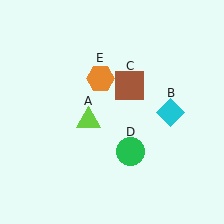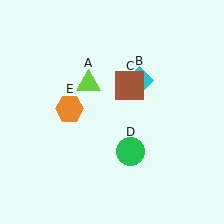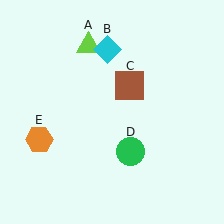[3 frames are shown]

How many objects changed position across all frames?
3 objects changed position: lime triangle (object A), cyan diamond (object B), orange hexagon (object E).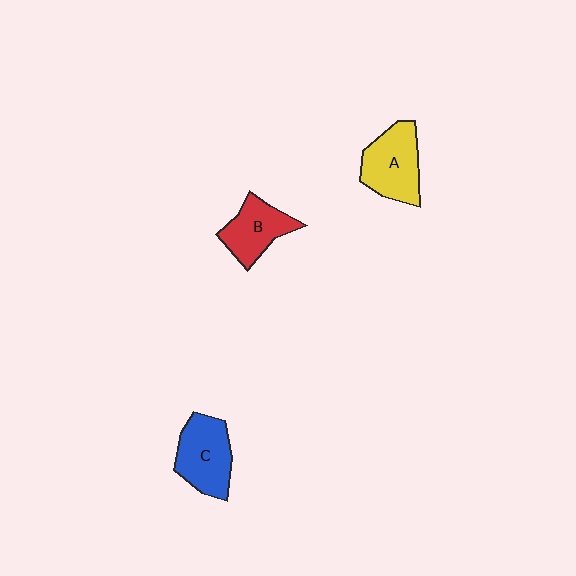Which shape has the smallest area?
Shape B (red).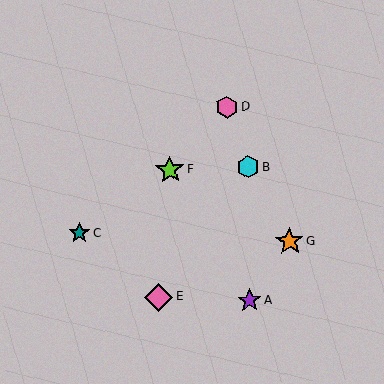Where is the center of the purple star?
The center of the purple star is at (249, 300).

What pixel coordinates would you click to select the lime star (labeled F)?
Click at (170, 170) to select the lime star F.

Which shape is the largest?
The lime star (labeled F) is the largest.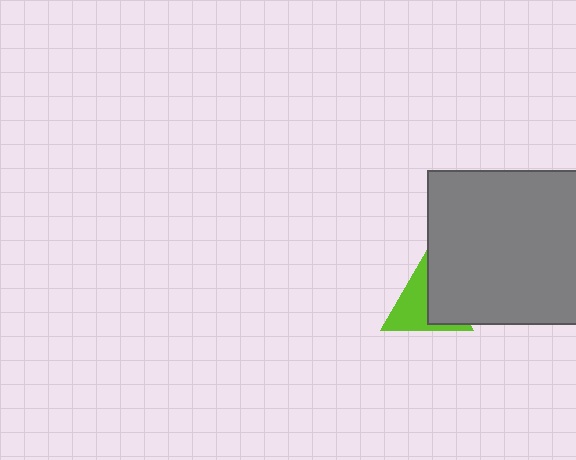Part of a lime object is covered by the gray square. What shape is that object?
It is a triangle.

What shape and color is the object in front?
The object in front is a gray square.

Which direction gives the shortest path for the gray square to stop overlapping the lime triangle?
Moving right gives the shortest separation.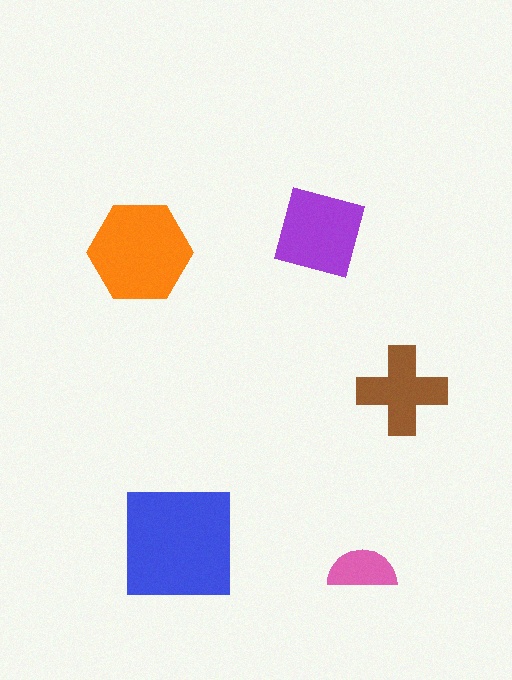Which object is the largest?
The blue square.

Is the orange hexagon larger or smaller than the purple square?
Larger.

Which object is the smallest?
The pink semicircle.